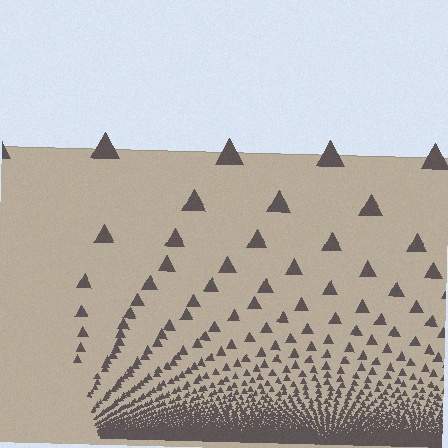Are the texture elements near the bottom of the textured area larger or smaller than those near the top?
Smaller. The gradient is inverted — elements near the bottom are smaller and denser.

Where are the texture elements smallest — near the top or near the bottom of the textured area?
Near the bottom.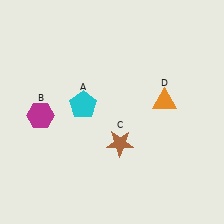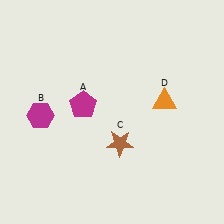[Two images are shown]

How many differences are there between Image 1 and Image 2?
There is 1 difference between the two images.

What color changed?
The pentagon (A) changed from cyan in Image 1 to magenta in Image 2.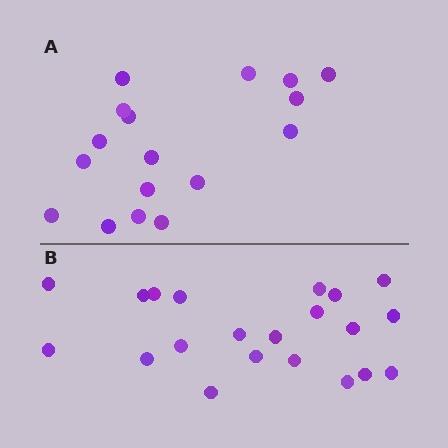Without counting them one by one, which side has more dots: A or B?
Region B (the bottom region) has more dots.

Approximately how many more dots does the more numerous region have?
Region B has about 4 more dots than region A.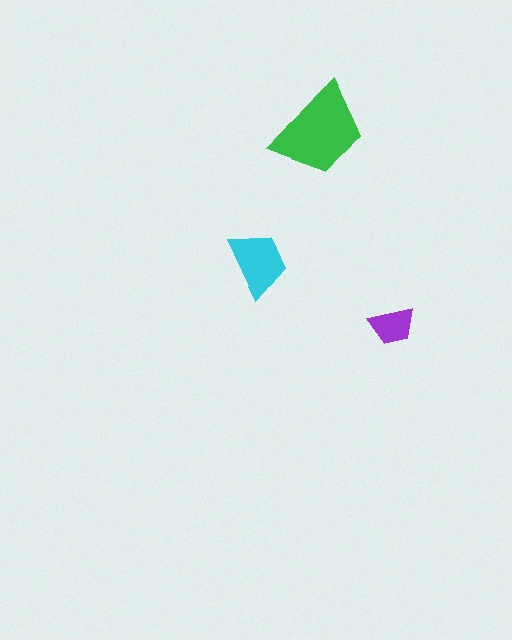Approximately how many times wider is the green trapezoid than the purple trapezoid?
About 2 times wider.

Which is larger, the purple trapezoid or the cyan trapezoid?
The cyan one.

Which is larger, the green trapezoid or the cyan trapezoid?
The green one.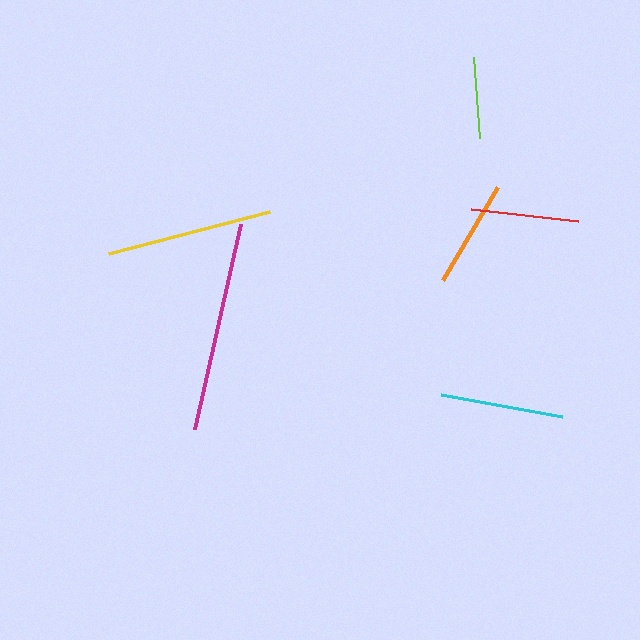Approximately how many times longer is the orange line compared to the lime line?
The orange line is approximately 1.3 times the length of the lime line.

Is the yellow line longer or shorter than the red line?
The yellow line is longer than the red line.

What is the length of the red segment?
The red segment is approximately 108 pixels long.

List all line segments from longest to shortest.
From longest to shortest: magenta, yellow, cyan, red, orange, lime.